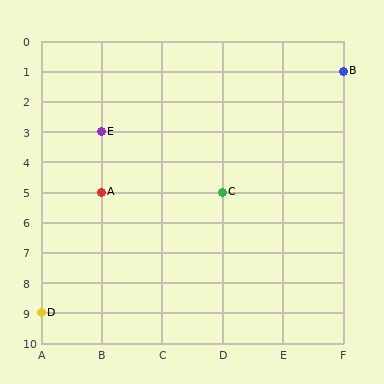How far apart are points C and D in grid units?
Points C and D are 3 columns and 4 rows apart (about 5.0 grid units diagonally).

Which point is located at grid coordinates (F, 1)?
Point B is at (F, 1).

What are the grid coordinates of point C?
Point C is at grid coordinates (D, 5).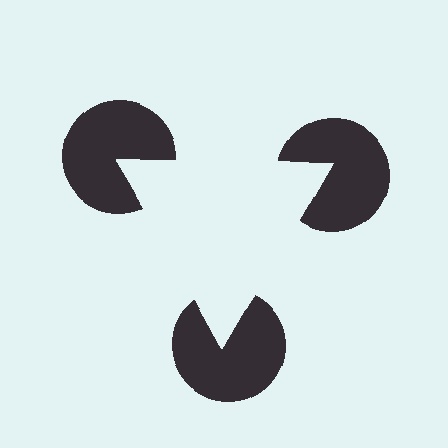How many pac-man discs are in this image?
There are 3 — one at each vertex of the illusory triangle.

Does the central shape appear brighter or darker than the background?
It typically appears slightly brighter than the background, even though no actual brightness change is drawn.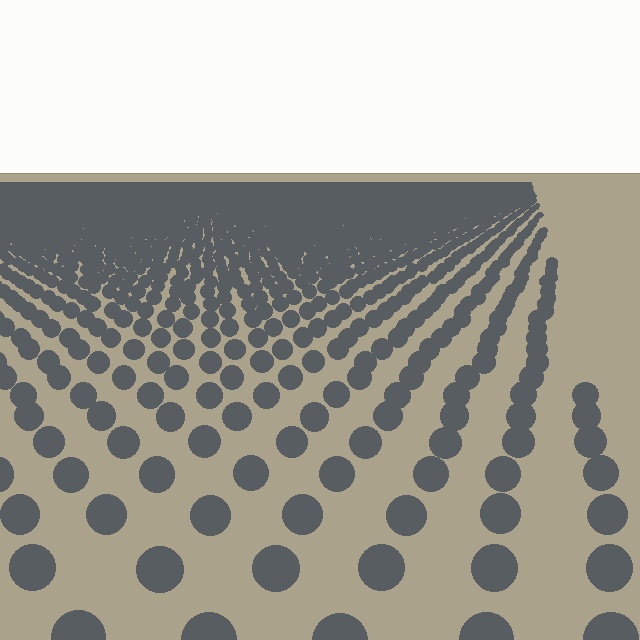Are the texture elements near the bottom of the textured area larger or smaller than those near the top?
Larger. Near the bottom, elements are closer to the viewer and appear at a bigger on-screen size.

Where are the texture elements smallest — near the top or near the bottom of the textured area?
Near the top.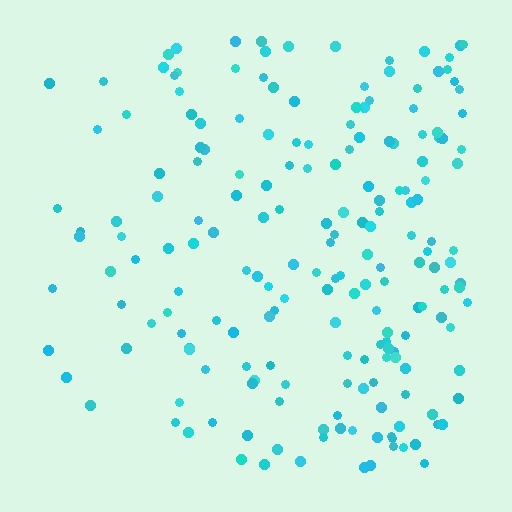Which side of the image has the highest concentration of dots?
The right.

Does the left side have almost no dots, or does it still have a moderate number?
Still a moderate number, just noticeably fewer than the right.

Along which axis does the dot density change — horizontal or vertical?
Horizontal.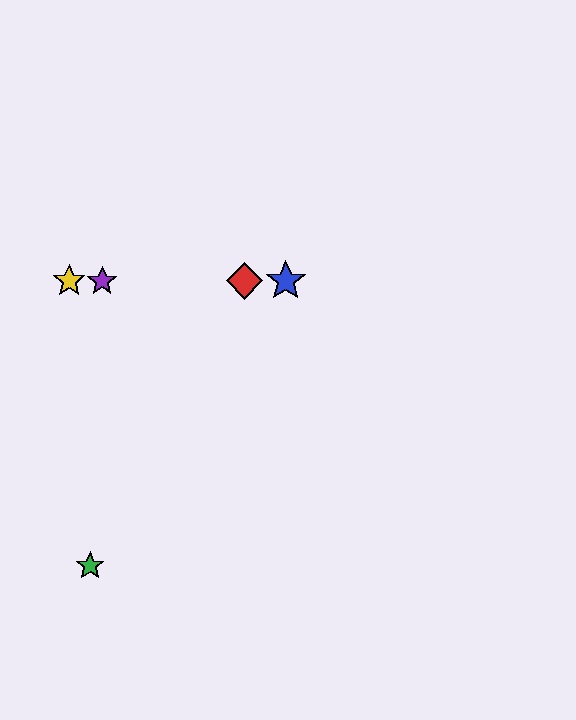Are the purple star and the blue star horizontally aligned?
Yes, both are at y≈281.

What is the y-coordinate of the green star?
The green star is at y≈566.